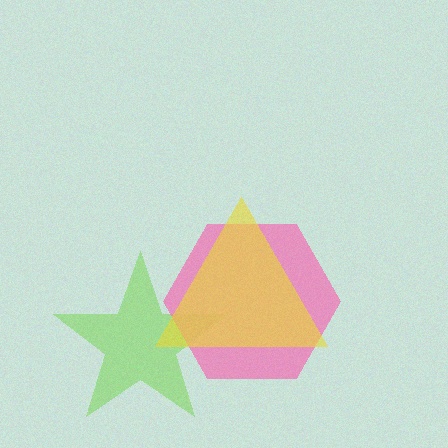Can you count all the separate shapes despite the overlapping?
Yes, there are 3 separate shapes.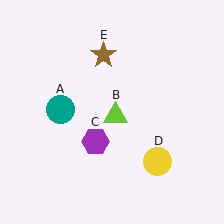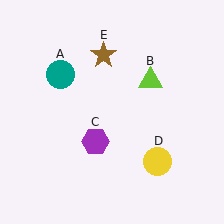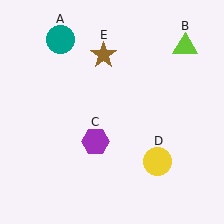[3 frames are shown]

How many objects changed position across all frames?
2 objects changed position: teal circle (object A), lime triangle (object B).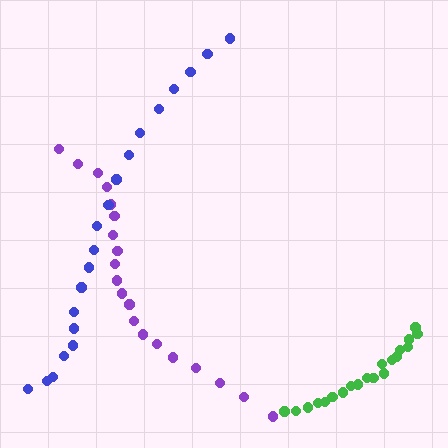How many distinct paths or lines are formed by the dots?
There are 3 distinct paths.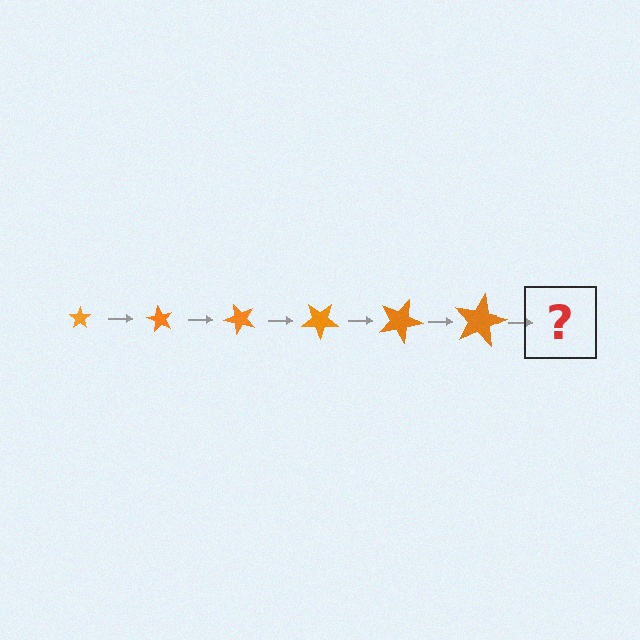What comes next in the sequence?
The next element should be a star, larger than the previous one and rotated 360 degrees from the start.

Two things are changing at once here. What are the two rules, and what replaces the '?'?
The two rules are that the star grows larger each step and it rotates 60 degrees each step. The '?' should be a star, larger than the previous one and rotated 360 degrees from the start.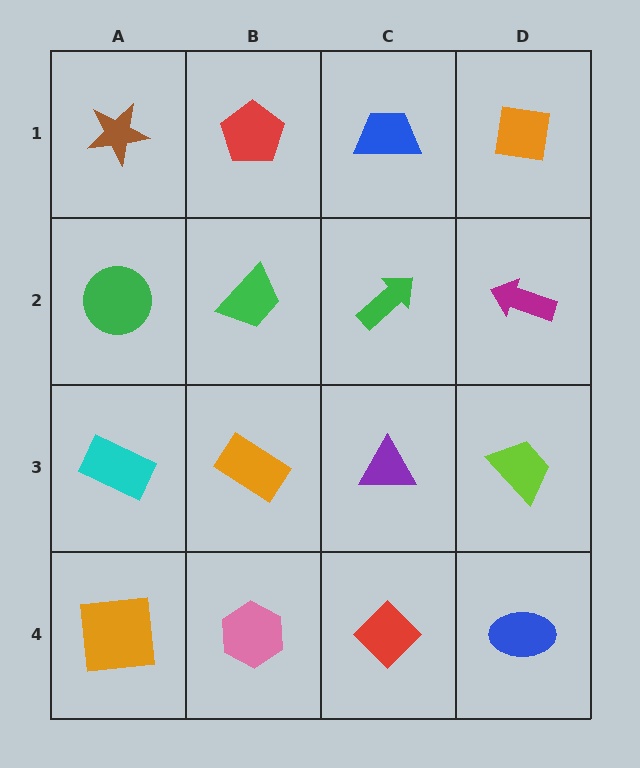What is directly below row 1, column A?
A green circle.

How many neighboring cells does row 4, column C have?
3.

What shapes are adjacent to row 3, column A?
A green circle (row 2, column A), an orange square (row 4, column A), an orange rectangle (row 3, column B).